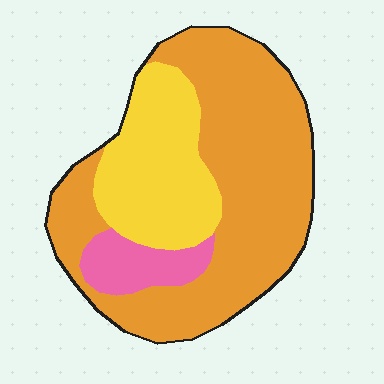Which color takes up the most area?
Orange, at roughly 60%.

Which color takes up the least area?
Pink, at roughly 10%.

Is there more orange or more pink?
Orange.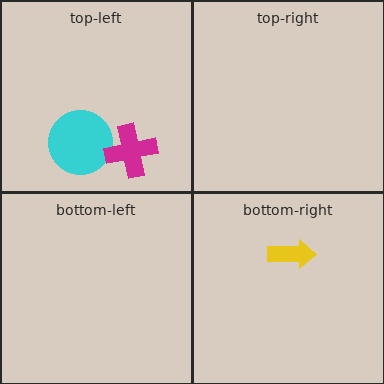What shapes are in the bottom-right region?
The yellow arrow.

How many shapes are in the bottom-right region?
1.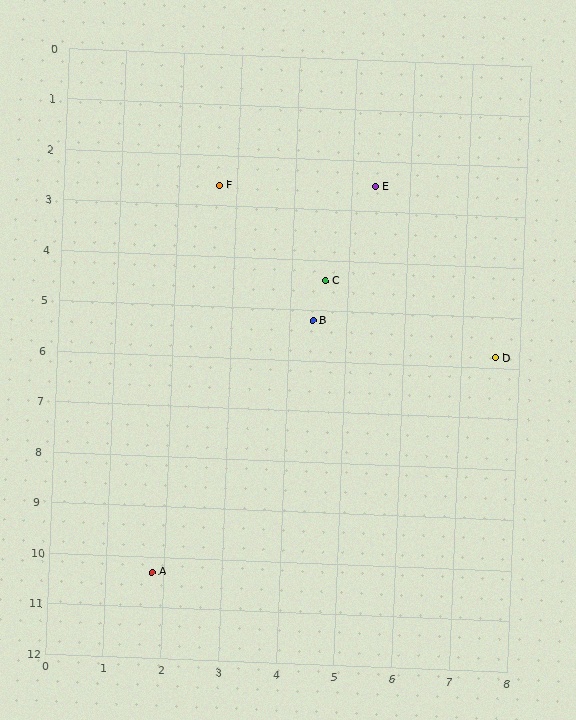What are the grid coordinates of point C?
Point C is at approximately (4.6, 4.4).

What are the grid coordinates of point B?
Point B is at approximately (4.4, 5.2).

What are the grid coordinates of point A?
Point A is at approximately (1.8, 10.3).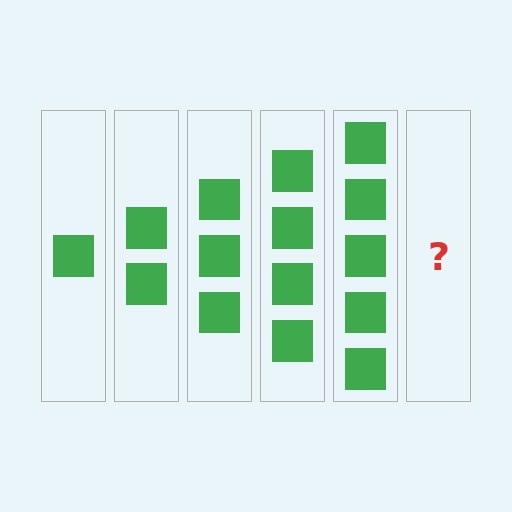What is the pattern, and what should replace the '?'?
The pattern is that each step adds one more square. The '?' should be 6 squares.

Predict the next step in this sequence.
The next step is 6 squares.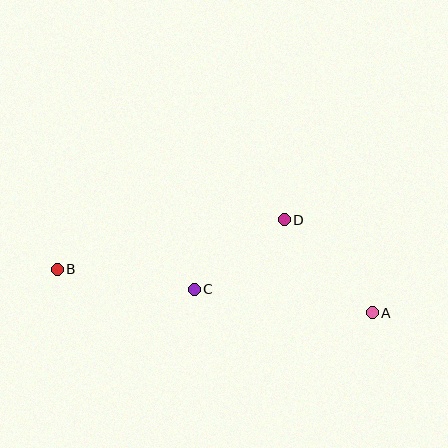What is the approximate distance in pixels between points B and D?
The distance between B and D is approximately 232 pixels.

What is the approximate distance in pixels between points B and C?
The distance between B and C is approximately 139 pixels.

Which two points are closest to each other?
Points C and D are closest to each other.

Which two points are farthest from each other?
Points A and B are farthest from each other.